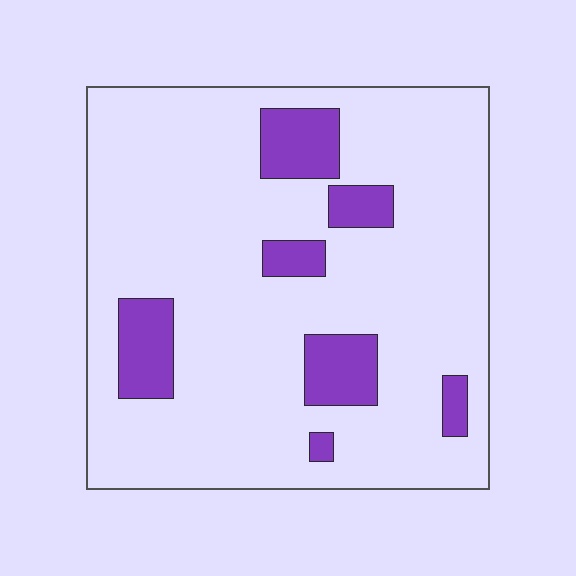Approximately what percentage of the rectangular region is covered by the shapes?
Approximately 15%.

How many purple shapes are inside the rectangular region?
7.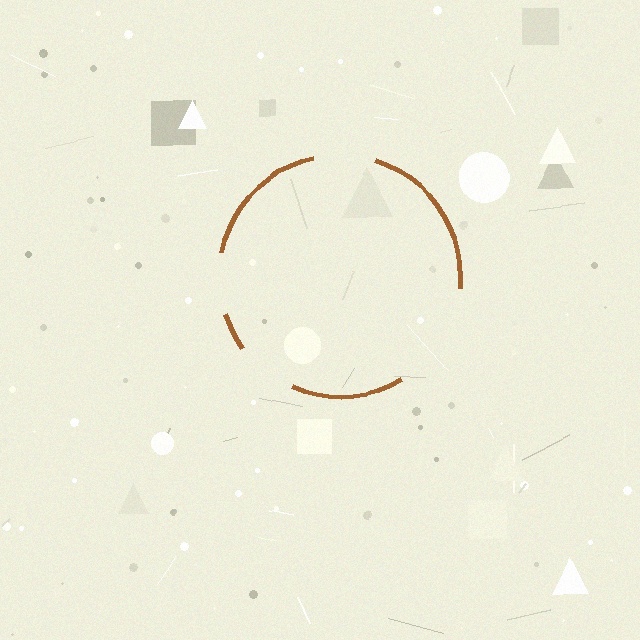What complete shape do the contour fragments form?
The contour fragments form a circle.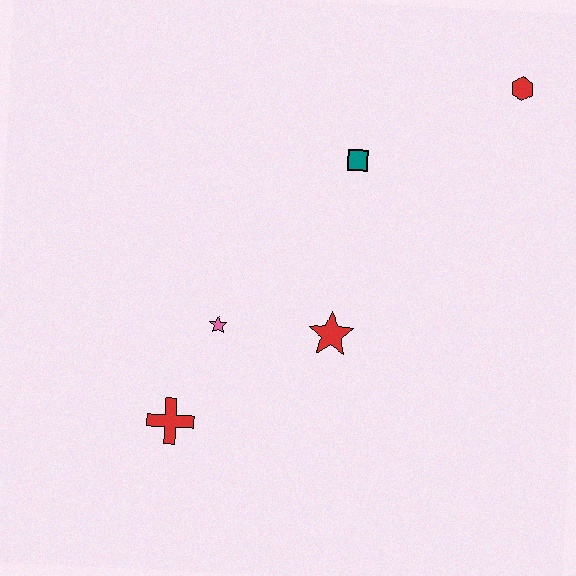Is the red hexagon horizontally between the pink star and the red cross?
No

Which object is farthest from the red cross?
The red hexagon is farthest from the red cross.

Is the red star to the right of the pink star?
Yes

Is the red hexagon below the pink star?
No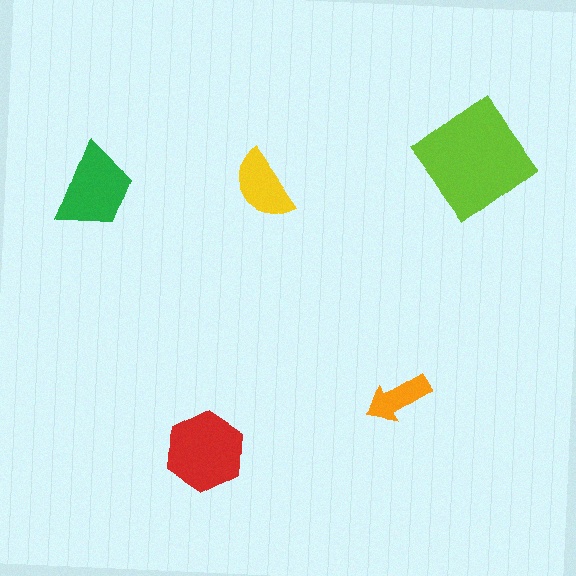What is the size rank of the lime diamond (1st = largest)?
1st.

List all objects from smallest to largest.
The orange arrow, the yellow semicircle, the green trapezoid, the red hexagon, the lime diamond.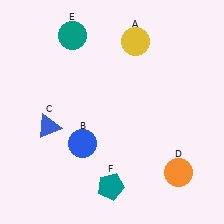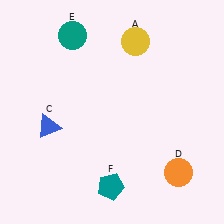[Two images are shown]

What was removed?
The blue circle (B) was removed in Image 2.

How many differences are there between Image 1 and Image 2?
There is 1 difference between the two images.